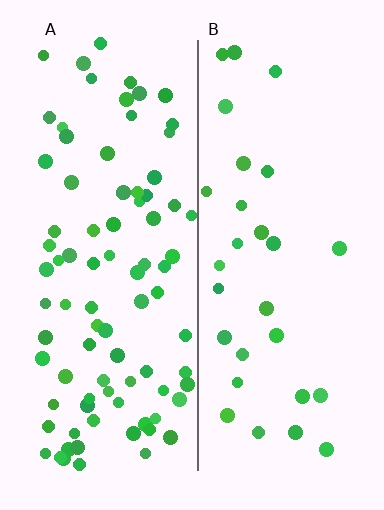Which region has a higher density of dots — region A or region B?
A (the left).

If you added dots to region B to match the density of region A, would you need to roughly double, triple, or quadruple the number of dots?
Approximately triple.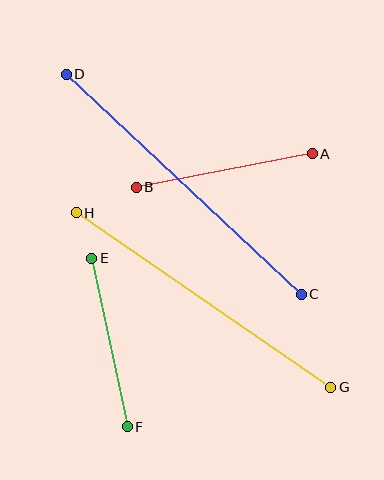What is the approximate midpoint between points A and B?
The midpoint is at approximately (224, 170) pixels.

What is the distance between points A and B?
The distance is approximately 179 pixels.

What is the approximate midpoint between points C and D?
The midpoint is at approximately (184, 184) pixels.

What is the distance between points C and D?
The distance is approximately 322 pixels.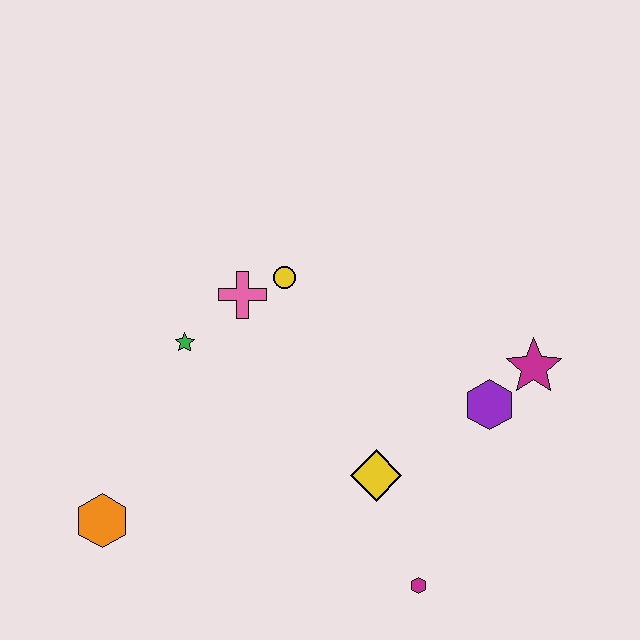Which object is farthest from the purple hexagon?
The orange hexagon is farthest from the purple hexagon.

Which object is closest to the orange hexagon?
The green star is closest to the orange hexagon.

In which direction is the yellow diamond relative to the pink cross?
The yellow diamond is below the pink cross.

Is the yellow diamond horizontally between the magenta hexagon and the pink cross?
Yes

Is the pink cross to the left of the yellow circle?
Yes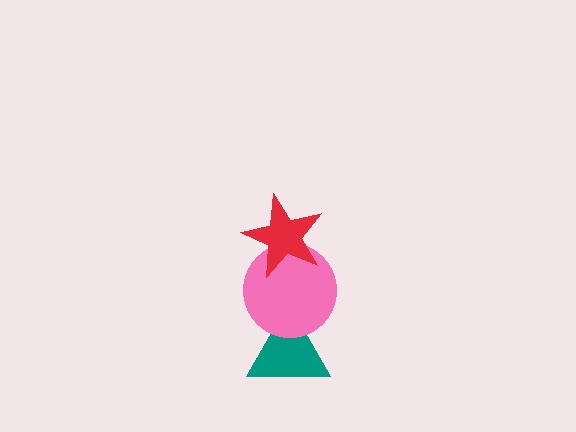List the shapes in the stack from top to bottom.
From top to bottom: the red star, the pink circle, the teal triangle.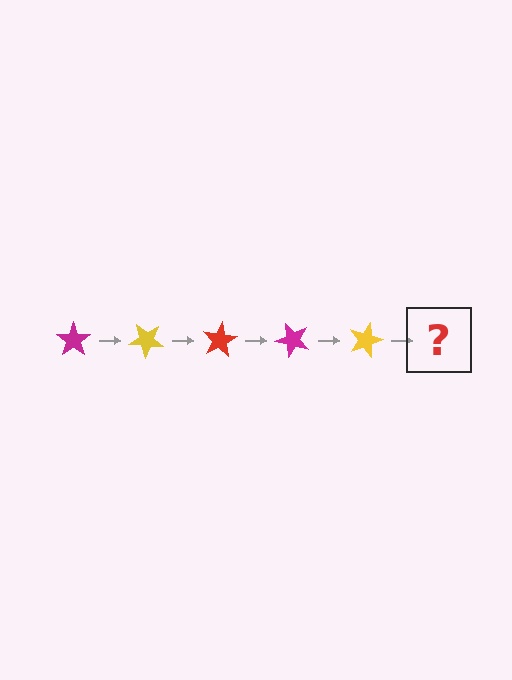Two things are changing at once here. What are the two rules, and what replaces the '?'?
The two rules are that it rotates 40 degrees each step and the color cycles through magenta, yellow, and red. The '?' should be a red star, rotated 200 degrees from the start.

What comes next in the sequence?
The next element should be a red star, rotated 200 degrees from the start.